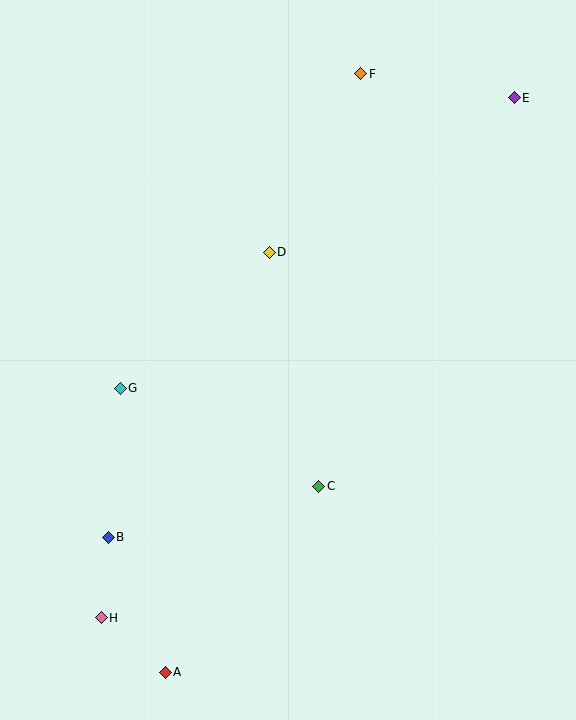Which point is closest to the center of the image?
Point D at (269, 252) is closest to the center.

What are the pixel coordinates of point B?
Point B is at (108, 537).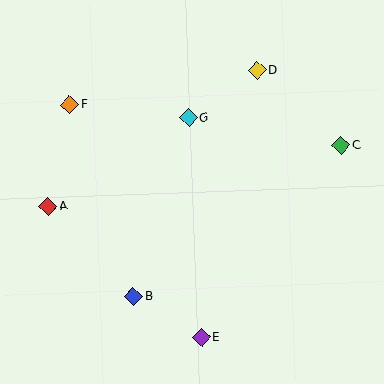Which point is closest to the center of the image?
Point G at (189, 118) is closest to the center.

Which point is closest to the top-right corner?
Point D is closest to the top-right corner.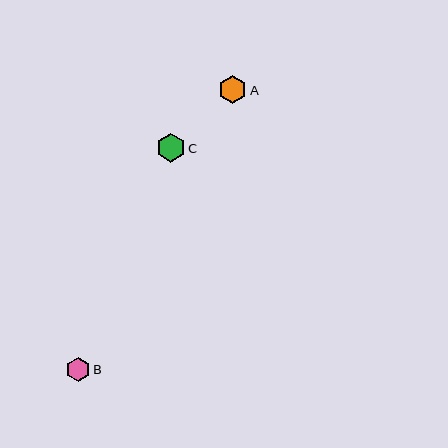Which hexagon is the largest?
Hexagon C is the largest with a size of approximately 29 pixels.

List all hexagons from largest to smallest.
From largest to smallest: C, A, B.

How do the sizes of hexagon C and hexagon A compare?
Hexagon C and hexagon A are approximately the same size.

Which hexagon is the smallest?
Hexagon B is the smallest with a size of approximately 25 pixels.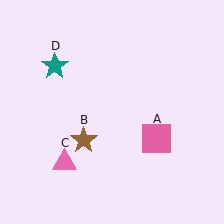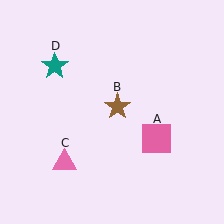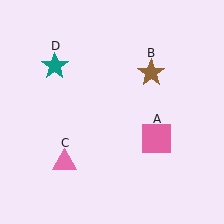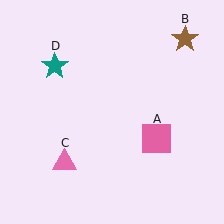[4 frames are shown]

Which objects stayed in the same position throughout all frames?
Pink square (object A) and pink triangle (object C) and teal star (object D) remained stationary.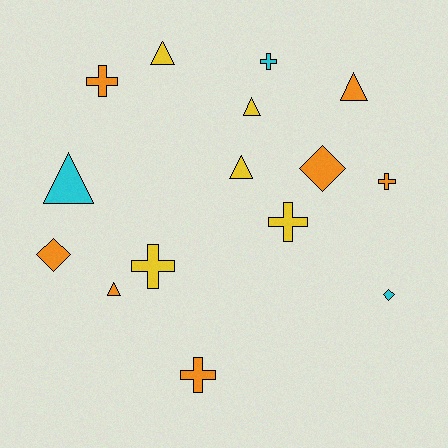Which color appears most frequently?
Orange, with 7 objects.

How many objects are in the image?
There are 15 objects.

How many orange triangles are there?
There are 2 orange triangles.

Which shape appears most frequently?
Cross, with 6 objects.